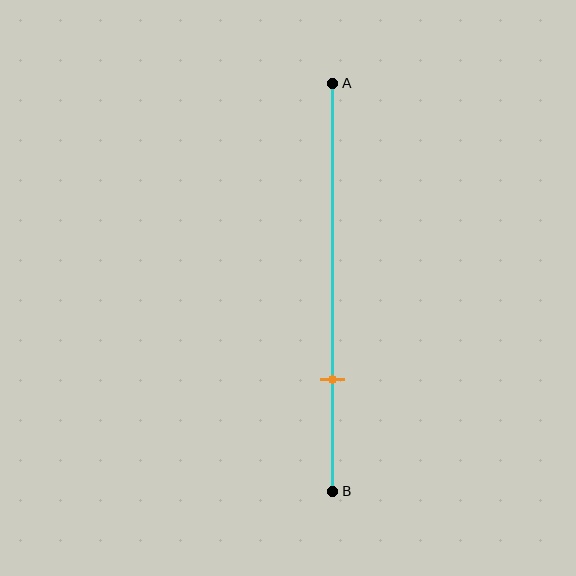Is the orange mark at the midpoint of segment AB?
No, the mark is at about 75% from A, not at the 50% midpoint.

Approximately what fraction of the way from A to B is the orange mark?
The orange mark is approximately 75% of the way from A to B.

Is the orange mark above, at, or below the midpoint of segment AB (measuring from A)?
The orange mark is below the midpoint of segment AB.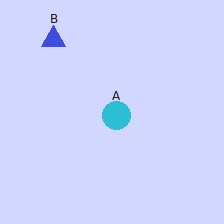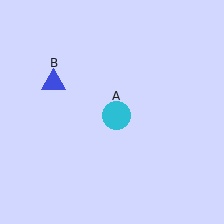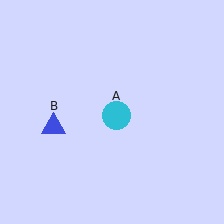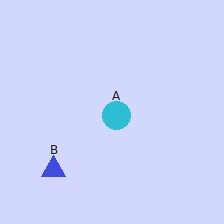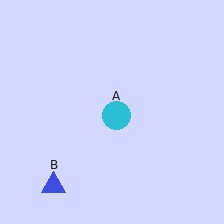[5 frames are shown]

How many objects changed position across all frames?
1 object changed position: blue triangle (object B).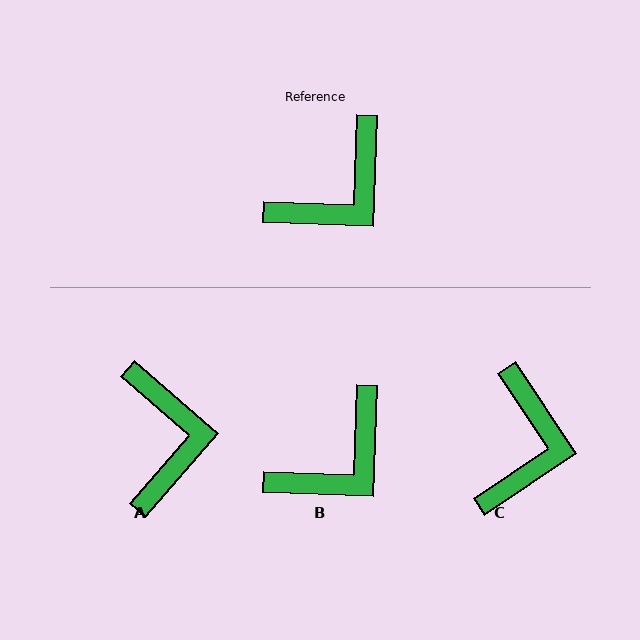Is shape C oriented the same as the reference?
No, it is off by about 36 degrees.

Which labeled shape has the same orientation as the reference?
B.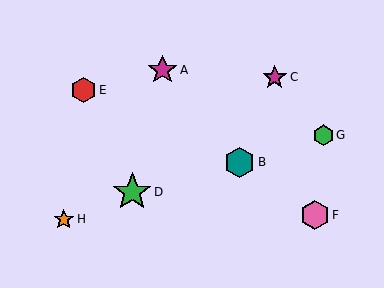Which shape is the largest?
The green star (labeled D) is the largest.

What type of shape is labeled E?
Shape E is a red hexagon.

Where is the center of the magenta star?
The center of the magenta star is at (275, 77).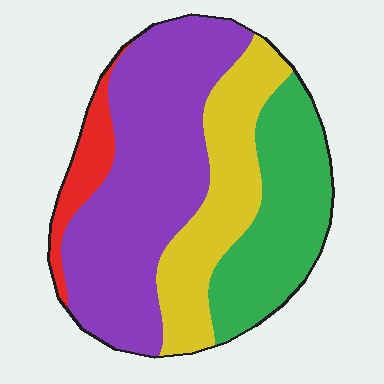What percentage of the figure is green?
Green takes up about one quarter (1/4) of the figure.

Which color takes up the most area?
Purple, at roughly 45%.